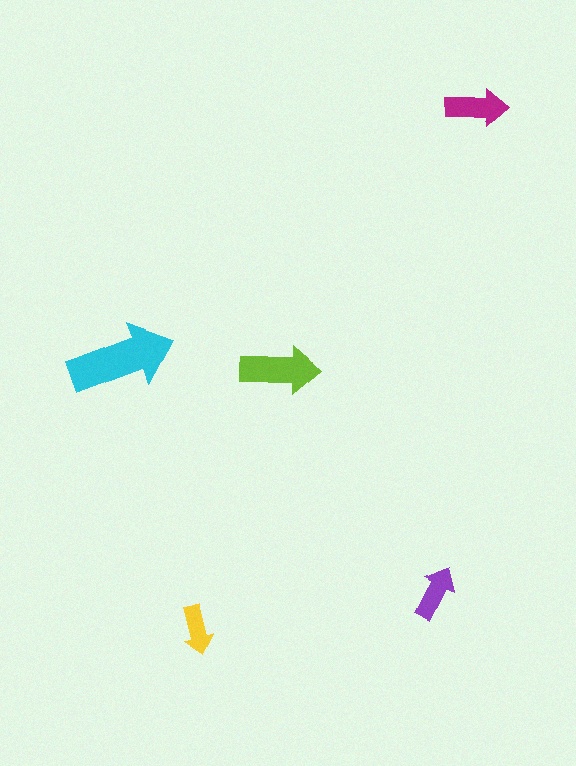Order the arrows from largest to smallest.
the cyan one, the lime one, the magenta one, the purple one, the yellow one.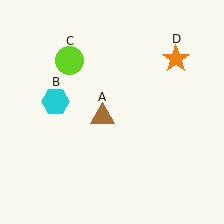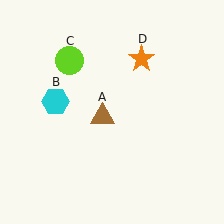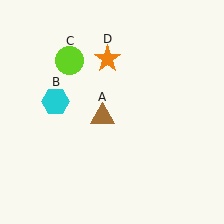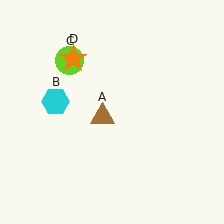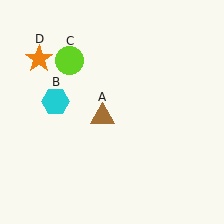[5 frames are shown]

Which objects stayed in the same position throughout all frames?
Brown triangle (object A) and cyan hexagon (object B) and lime circle (object C) remained stationary.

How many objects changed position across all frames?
1 object changed position: orange star (object D).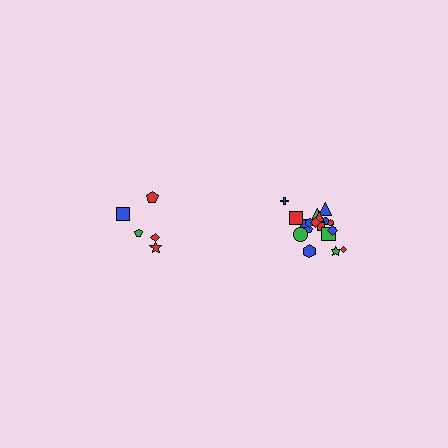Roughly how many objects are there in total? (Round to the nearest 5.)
Roughly 25 objects in total.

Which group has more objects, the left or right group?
The right group.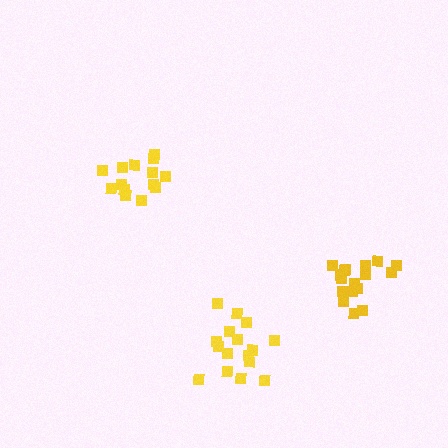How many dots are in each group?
Group 1: 16 dots, Group 2: 14 dots, Group 3: 17 dots (47 total).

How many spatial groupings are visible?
There are 3 spatial groupings.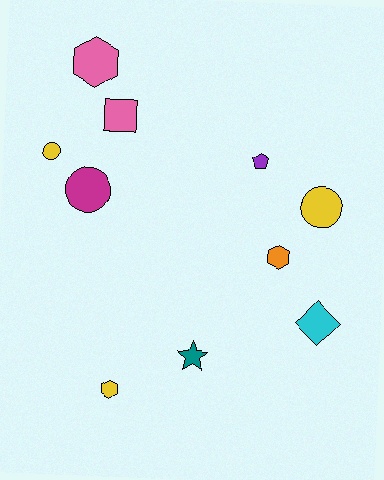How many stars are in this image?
There is 1 star.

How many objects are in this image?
There are 10 objects.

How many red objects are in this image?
There are no red objects.